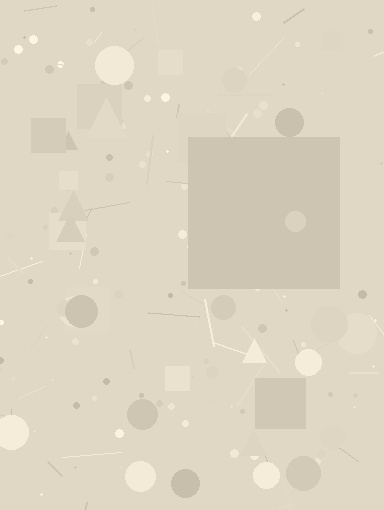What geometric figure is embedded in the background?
A square is embedded in the background.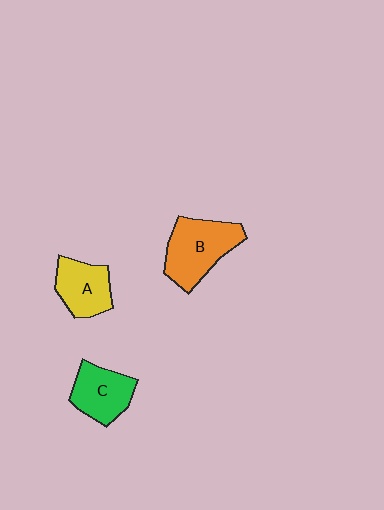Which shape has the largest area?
Shape B (orange).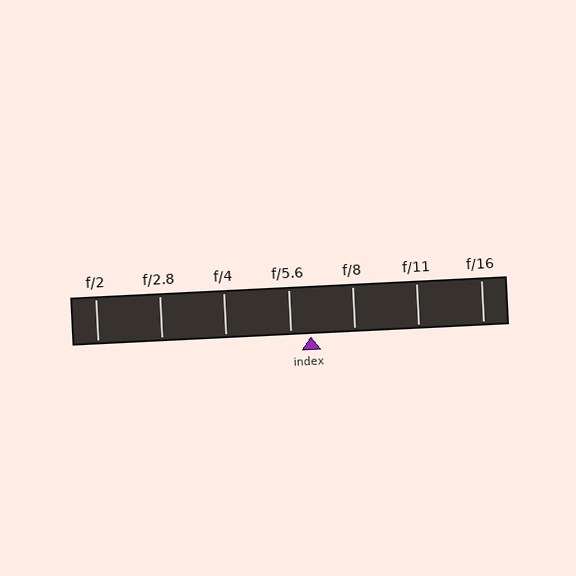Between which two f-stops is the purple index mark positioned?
The index mark is between f/5.6 and f/8.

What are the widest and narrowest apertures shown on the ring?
The widest aperture shown is f/2 and the narrowest is f/16.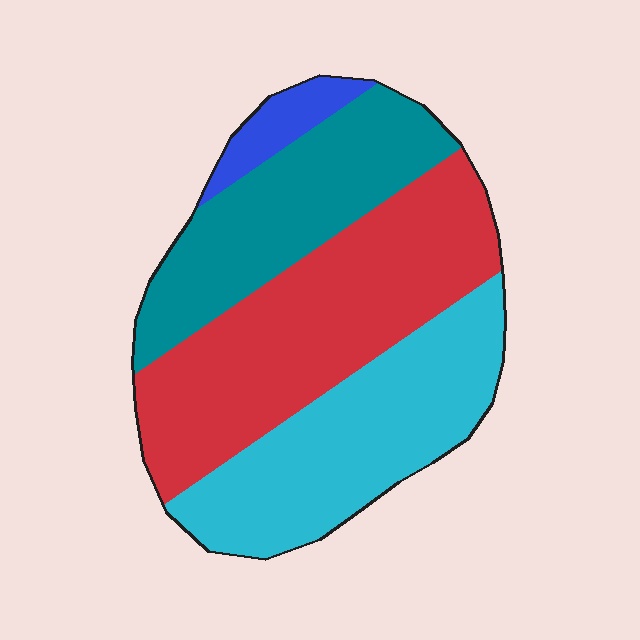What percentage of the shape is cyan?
Cyan covers roughly 30% of the shape.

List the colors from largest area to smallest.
From largest to smallest: red, cyan, teal, blue.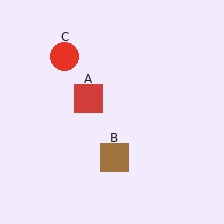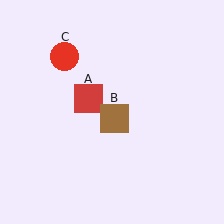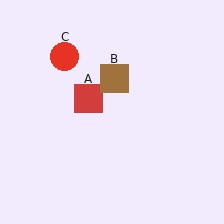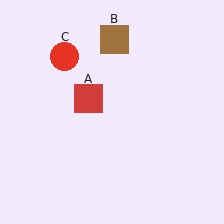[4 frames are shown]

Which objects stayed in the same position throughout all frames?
Red square (object A) and red circle (object C) remained stationary.